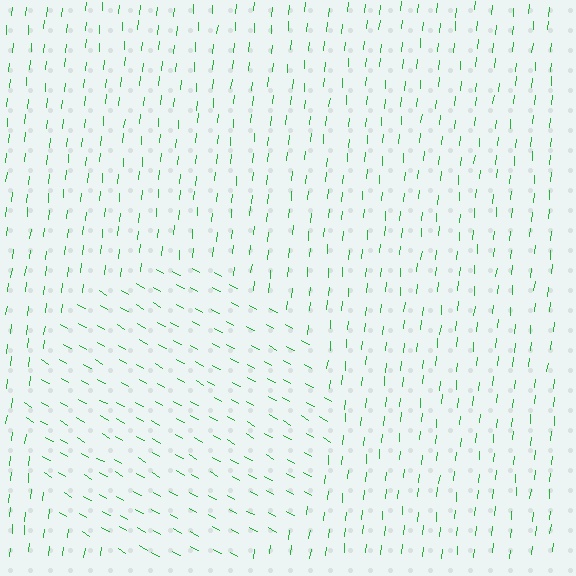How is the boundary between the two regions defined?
The boundary is defined purely by a change in line orientation (approximately 66 degrees difference). All lines are the same color and thickness.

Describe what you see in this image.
The image is filled with small green line segments. A circle region in the image has lines oriented differently from the surrounding lines, creating a visible texture boundary.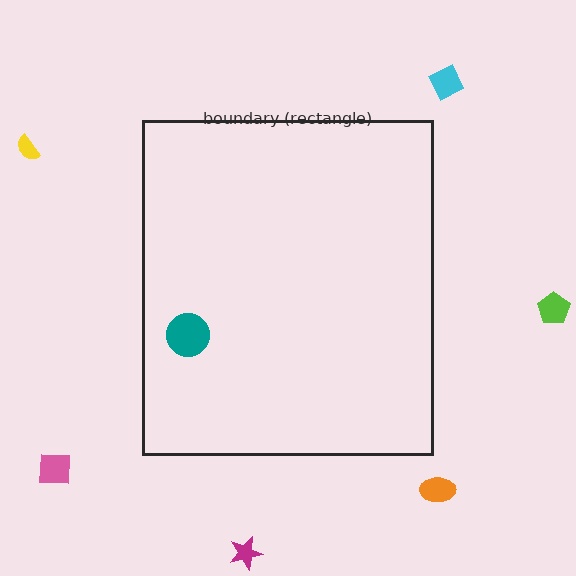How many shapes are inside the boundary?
1 inside, 6 outside.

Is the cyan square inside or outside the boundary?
Outside.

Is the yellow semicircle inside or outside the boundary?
Outside.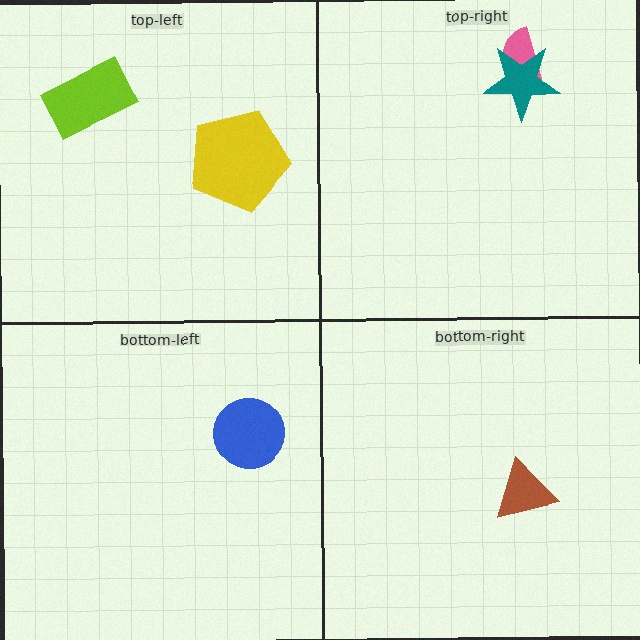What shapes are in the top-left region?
The yellow pentagon, the lime rectangle.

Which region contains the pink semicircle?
The top-right region.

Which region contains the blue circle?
The bottom-left region.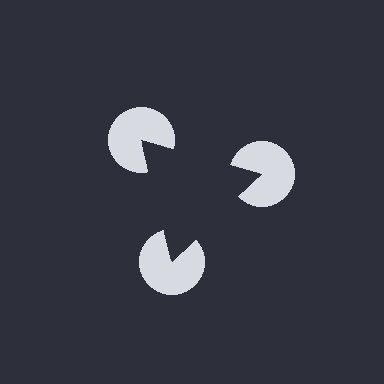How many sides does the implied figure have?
3 sides.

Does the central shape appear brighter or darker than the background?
It typically appears slightly darker than the background, even though no actual brightness change is drawn.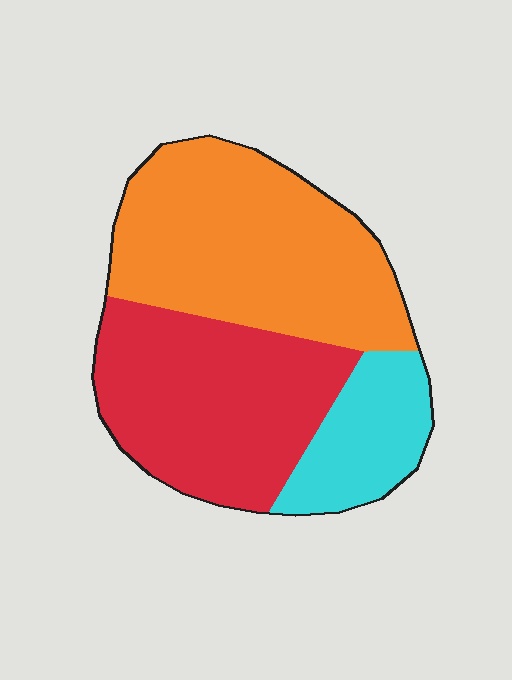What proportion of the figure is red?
Red takes up about three eighths (3/8) of the figure.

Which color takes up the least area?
Cyan, at roughly 15%.